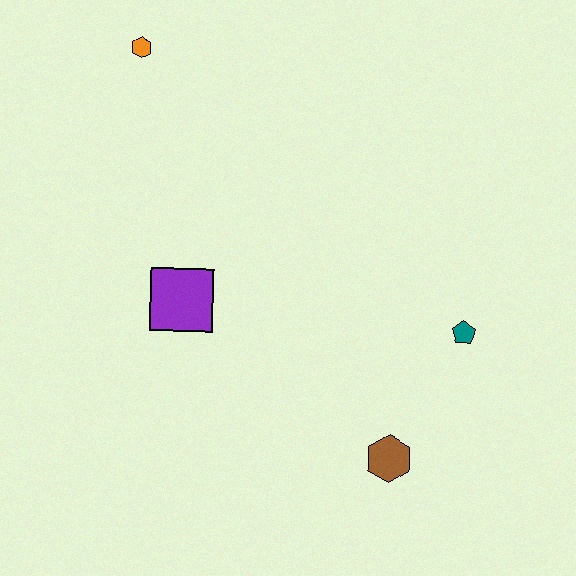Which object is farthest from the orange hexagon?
The brown hexagon is farthest from the orange hexagon.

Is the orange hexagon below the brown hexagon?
No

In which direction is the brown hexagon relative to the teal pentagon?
The brown hexagon is below the teal pentagon.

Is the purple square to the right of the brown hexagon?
No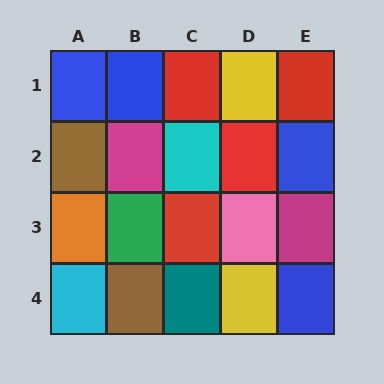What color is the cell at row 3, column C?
Red.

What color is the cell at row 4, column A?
Cyan.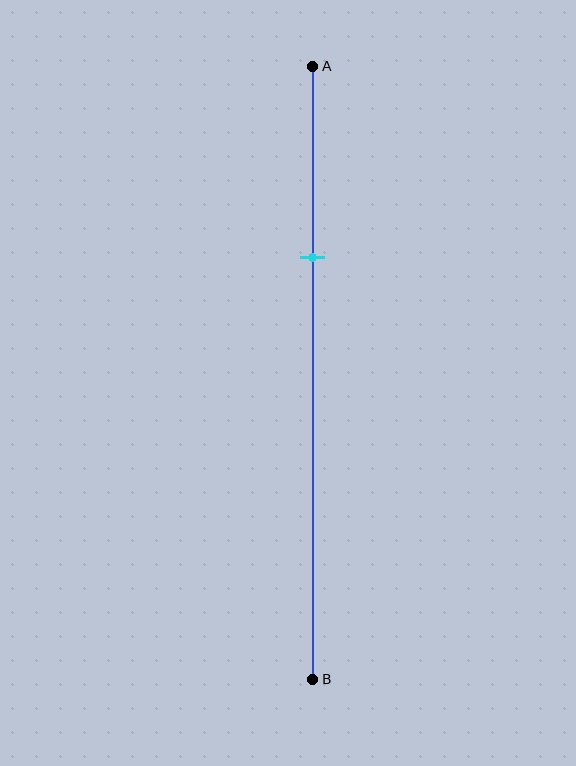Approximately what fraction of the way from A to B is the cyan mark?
The cyan mark is approximately 30% of the way from A to B.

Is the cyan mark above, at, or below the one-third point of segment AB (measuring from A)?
The cyan mark is approximately at the one-third point of segment AB.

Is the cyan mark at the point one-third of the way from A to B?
Yes, the mark is approximately at the one-third point.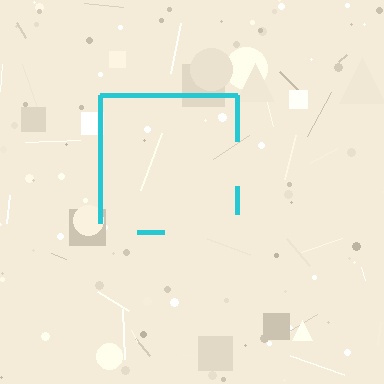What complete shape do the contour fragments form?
The contour fragments form a square.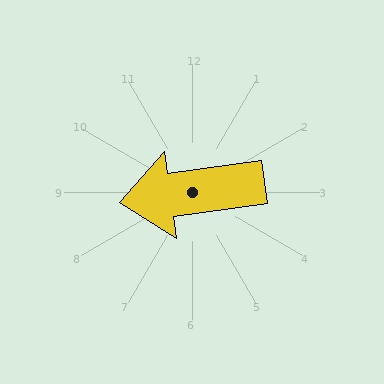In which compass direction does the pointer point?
West.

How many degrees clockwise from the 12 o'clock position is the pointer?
Approximately 262 degrees.